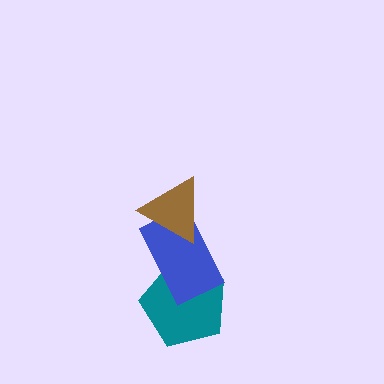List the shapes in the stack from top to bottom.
From top to bottom: the brown triangle, the blue rectangle, the teal pentagon.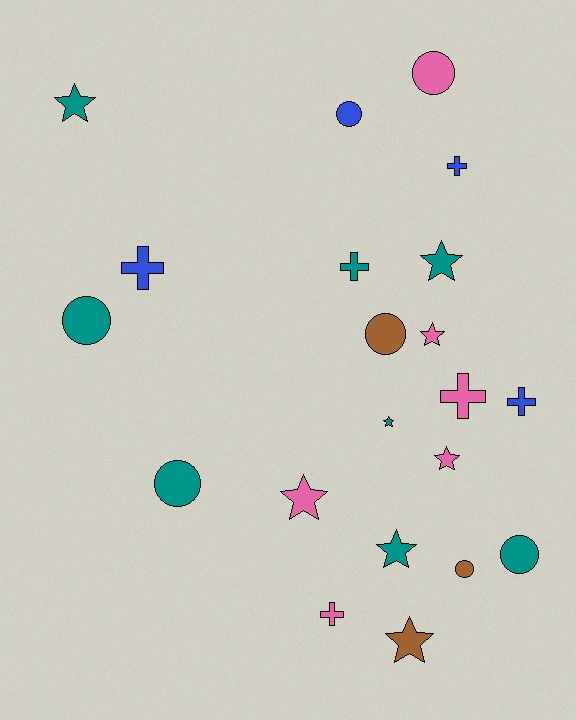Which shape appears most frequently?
Star, with 8 objects.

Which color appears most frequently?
Teal, with 8 objects.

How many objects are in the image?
There are 21 objects.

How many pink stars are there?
There are 3 pink stars.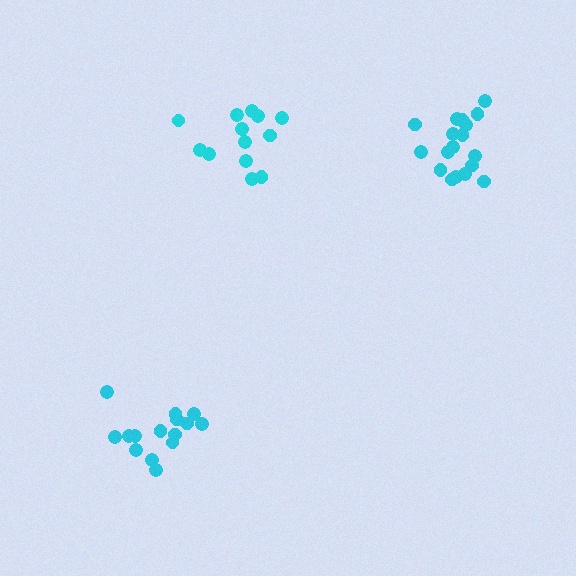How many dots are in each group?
Group 1: 15 dots, Group 2: 13 dots, Group 3: 18 dots (46 total).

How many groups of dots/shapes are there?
There are 3 groups.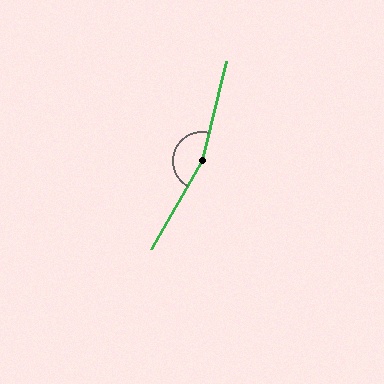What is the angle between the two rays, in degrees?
Approximately 164 degrees.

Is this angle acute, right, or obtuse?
It is obtuse.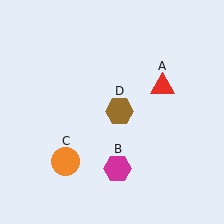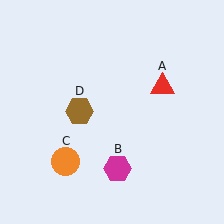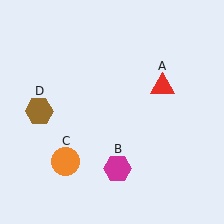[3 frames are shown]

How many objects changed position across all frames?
1 object changed position: brown hexagon (object D).